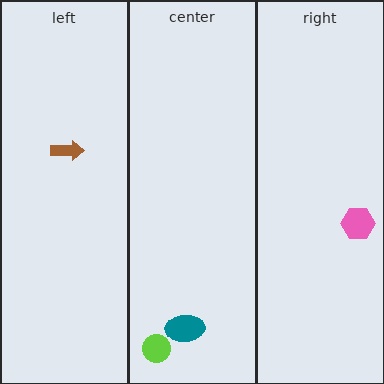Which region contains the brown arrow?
The left region.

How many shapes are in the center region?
2.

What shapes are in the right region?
The pink hexagon.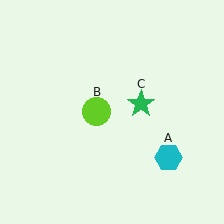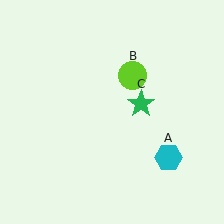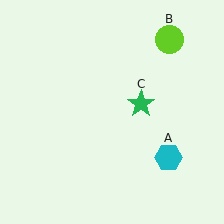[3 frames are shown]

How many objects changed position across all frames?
1 object changed position: lime circle (object B).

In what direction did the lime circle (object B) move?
The lime circle (object B) moved up and to the right.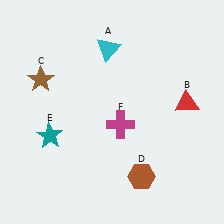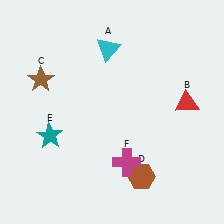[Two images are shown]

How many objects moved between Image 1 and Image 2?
1 object moved between the two images.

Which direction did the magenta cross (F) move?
The magenta cross (F) moved down.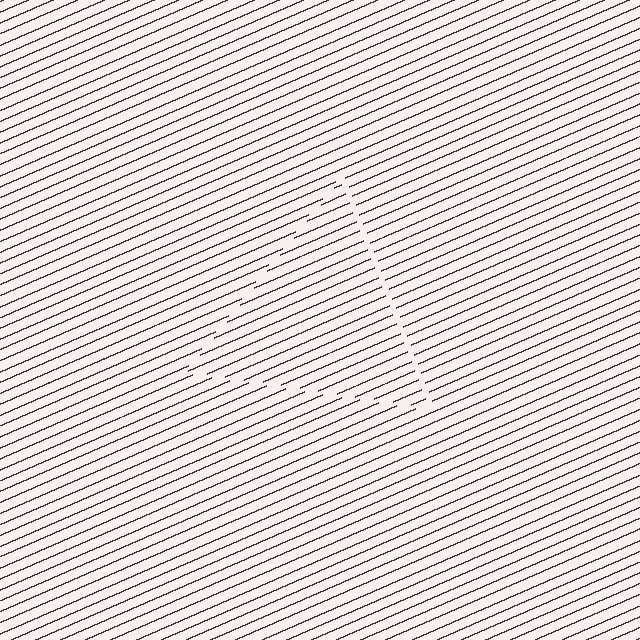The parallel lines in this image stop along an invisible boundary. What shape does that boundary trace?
An illusory triangle. The interior of the shape contains the same grating, shifted by half a period — the contour is defined by the phase discontinuity where line-ends from the inner and outer gratings abut.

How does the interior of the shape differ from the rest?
The interior of the shape contains the same grating, shifted by half a period — the contour is defined by the phase discontinuity where line-ends from the inner and outer gratings abut.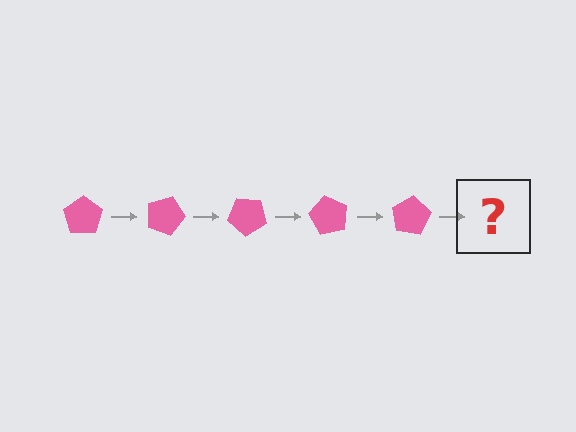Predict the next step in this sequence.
The next step is a pink pentagon rotated 100 degrees.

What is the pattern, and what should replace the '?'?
The pattern is that the pentagon rotates 20 degrees each step. The '?' should be a pink pentagon rotated 100 degrees.